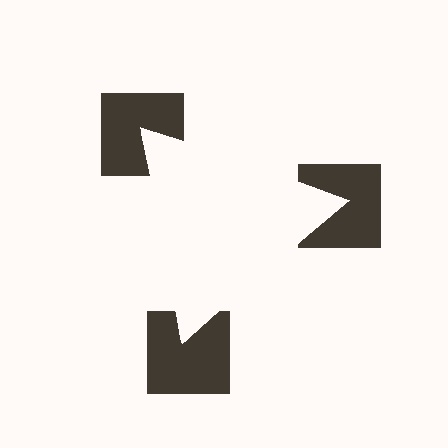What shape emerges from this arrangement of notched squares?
An illusory triangle — its edges are inferred from the aligned wedge cuts in the notched squares, not physically drawn.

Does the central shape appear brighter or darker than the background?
It typically appears slightly brighter than the background, even though no actual brightness change is drawn.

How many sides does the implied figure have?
3 sides.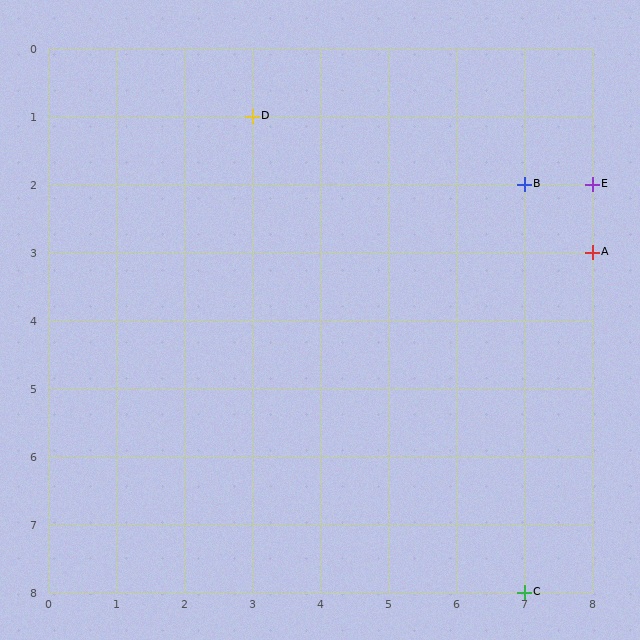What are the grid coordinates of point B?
Point B is at grid coordinates (7, 2).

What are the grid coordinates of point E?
Point E is at grid coordinates (8, 2).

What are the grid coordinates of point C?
Point C is at grid coordinates (7, 8).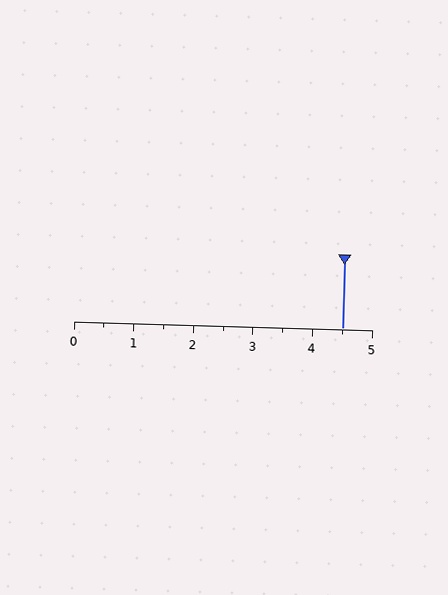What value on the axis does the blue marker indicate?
The marker indicates approximately 4.5.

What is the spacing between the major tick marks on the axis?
The major ticks are spaced 1 apart.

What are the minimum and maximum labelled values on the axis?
The axis runs from 0 to 5.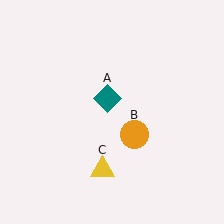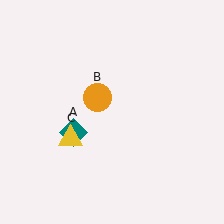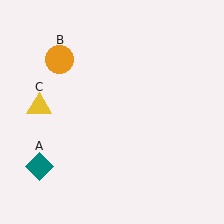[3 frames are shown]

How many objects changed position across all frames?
3 objects changed position: teal diamond (object A), orange circle (object B), yellow triangle (object C).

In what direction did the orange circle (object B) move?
The orange circle (object B) moved up and to the left.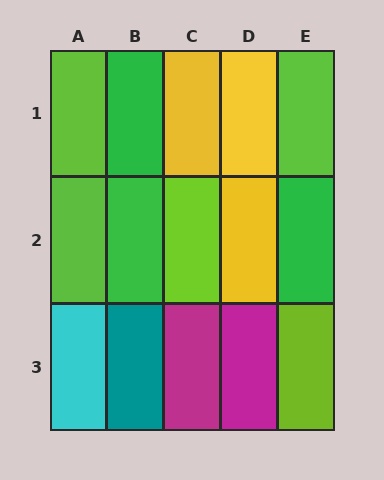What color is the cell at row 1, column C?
Yellow.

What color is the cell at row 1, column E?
Lime.